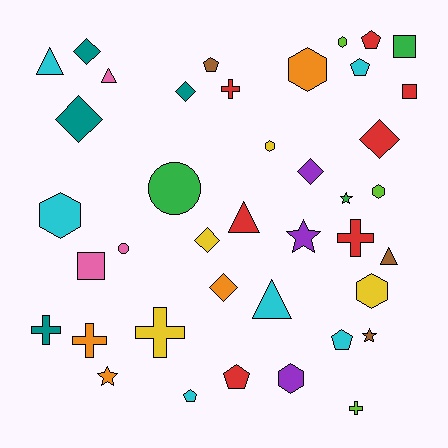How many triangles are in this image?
There are 5 triangles.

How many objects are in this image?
There are 40 objects.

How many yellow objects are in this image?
There are 4 yellow objects.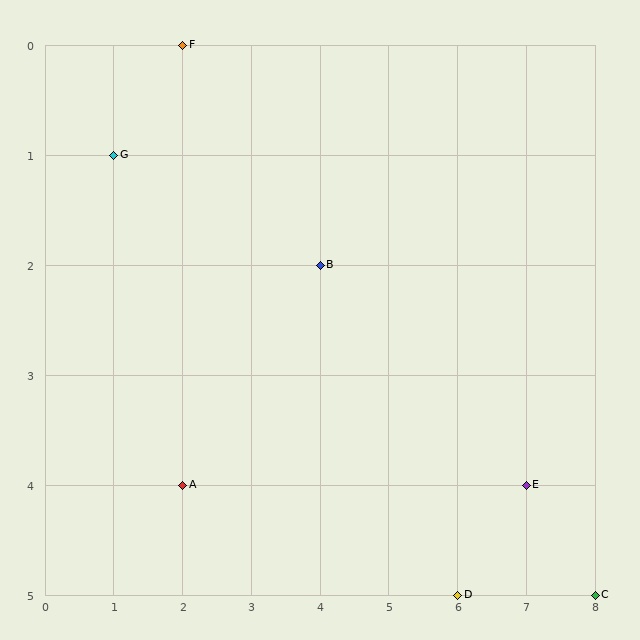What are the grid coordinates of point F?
Point F is at grid coordinates (2, 0).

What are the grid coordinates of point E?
Point E is at grid coordinates (7, 4).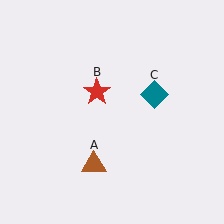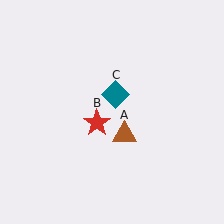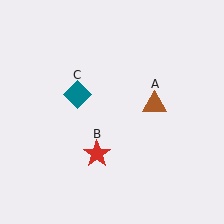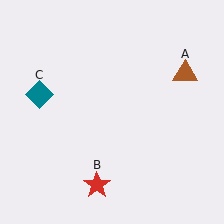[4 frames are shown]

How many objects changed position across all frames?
3 objects changed position: brown triangle (object A), red star (object B), teal diamond (object C).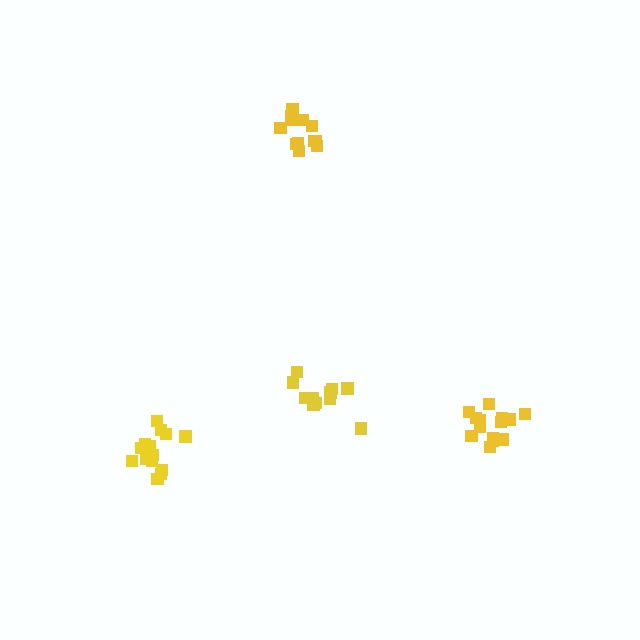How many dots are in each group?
Group 1: 12 dots, Group 2: 14 dots, Group 3: 15 dots, Group 4: 11 dots (52 total).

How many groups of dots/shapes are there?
There are 4 groups.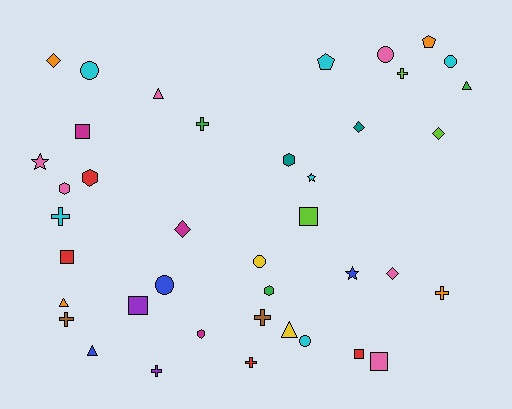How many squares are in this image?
There are 6 squares.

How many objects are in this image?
There are 40 objects.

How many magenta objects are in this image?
There are 3 magenta objects.